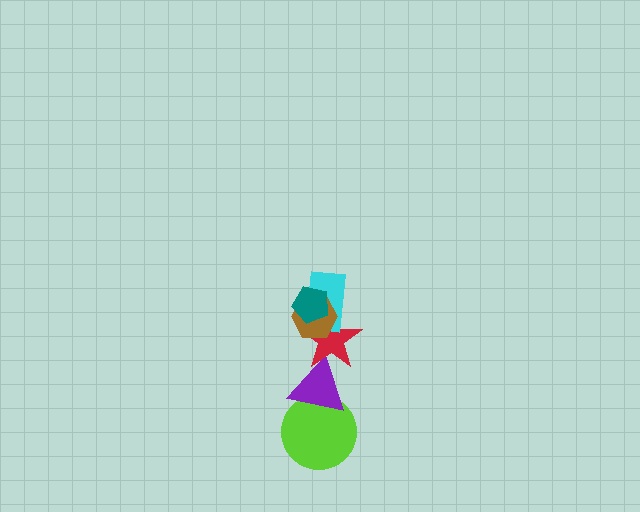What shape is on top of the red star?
The cyan rectangle is on top of the red star.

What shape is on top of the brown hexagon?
The teal pentagon is on top of the brown hexagon.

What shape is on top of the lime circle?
The purple triangle is on top of the lime circle.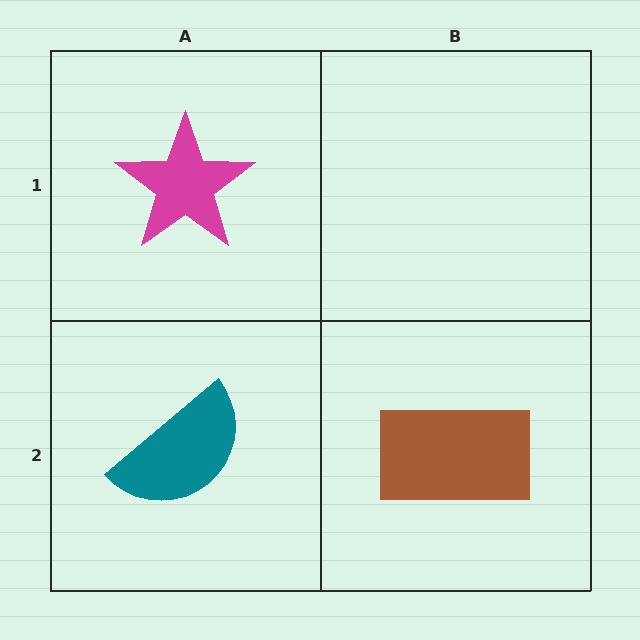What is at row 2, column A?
A teal semicircle.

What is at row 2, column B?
A brown rectangle.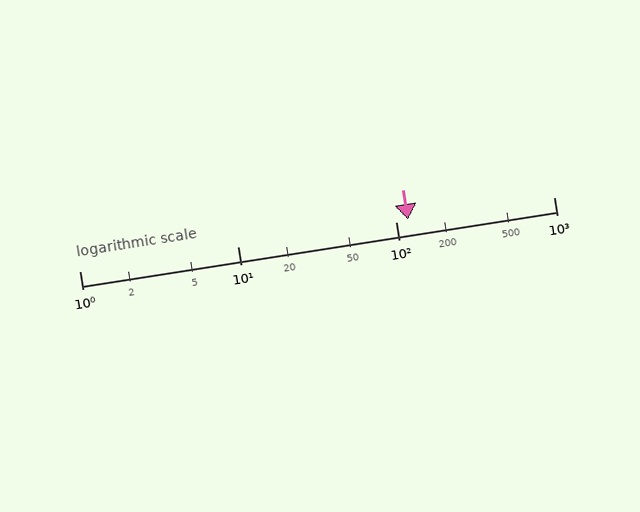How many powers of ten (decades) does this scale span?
The scale spans 3 decades, from 1 to 1000.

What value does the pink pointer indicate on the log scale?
The pointer indicates approximately 120.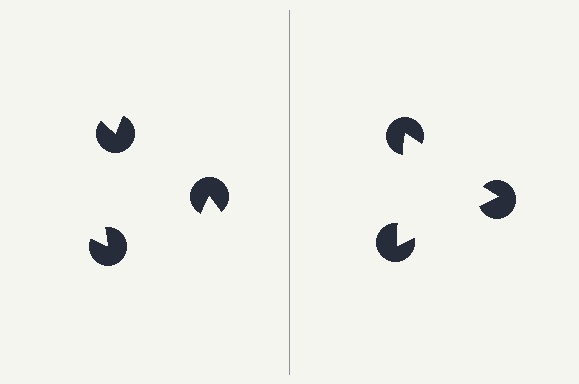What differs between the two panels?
The pac-man discs are positioned identically on both sides; only the wedge orientations differ. On the right they align to a triangle; on the left they are misaligned.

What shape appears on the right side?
An illusory triangle.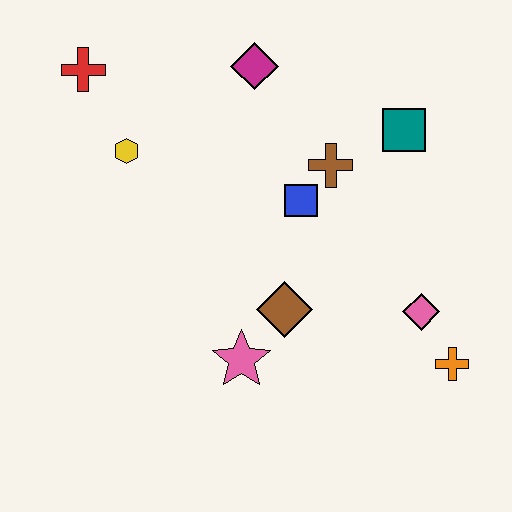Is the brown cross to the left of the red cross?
No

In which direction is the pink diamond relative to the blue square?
The pink diamond is to the right of the blue square.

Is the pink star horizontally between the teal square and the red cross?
Yes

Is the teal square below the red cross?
Yes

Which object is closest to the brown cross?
The blue square is closest to the brown cross.